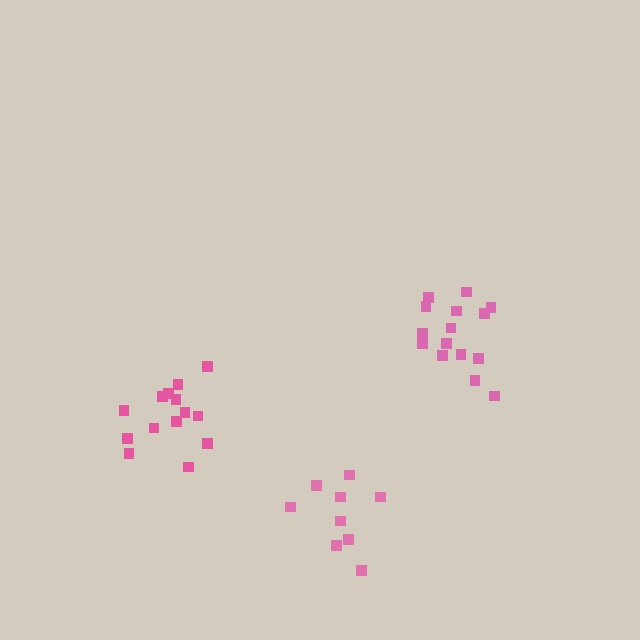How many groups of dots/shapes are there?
There are 3 groups.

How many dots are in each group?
Group 1: 14 dots, Group 2: 15 dots, Group 3: 9 dots (38 total).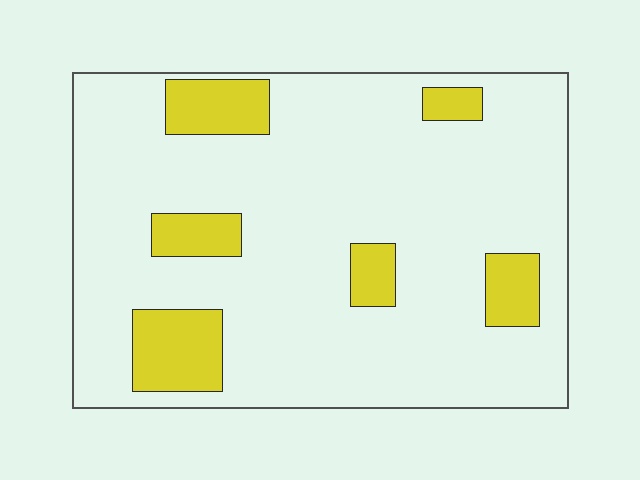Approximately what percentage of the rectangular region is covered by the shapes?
Approximately 15%.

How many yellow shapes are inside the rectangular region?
6.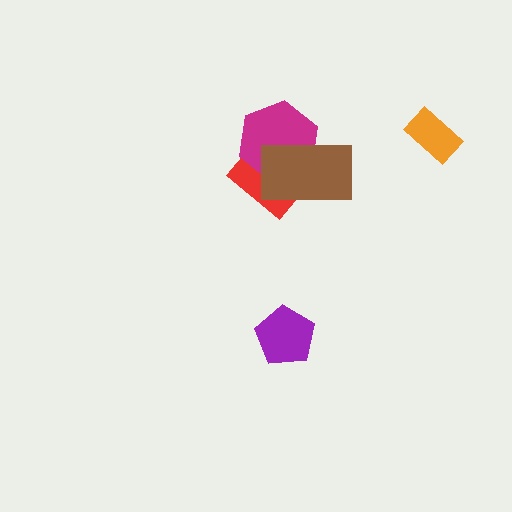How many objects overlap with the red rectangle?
2 objects overlap with the red rectangle.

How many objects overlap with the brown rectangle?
2 objects overlap with the brown rectangle.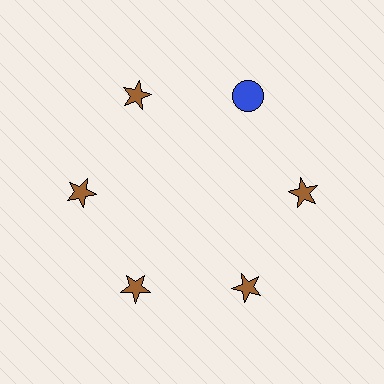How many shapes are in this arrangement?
There are 6 shapes arranged in a ring pattern.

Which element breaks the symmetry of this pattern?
The blue circle at roughly the 1 o'clock position breaks the symmetry. All other shapes are brown stars.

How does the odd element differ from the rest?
It differs in both color (blue instead of brown) and shape (circle instead of star).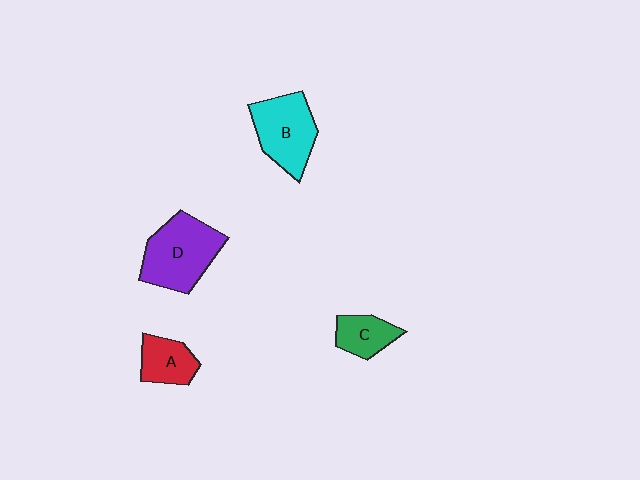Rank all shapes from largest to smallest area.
From largest to smallest: D (purple), B (cyan), A (red), C (green).